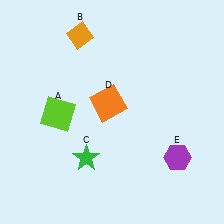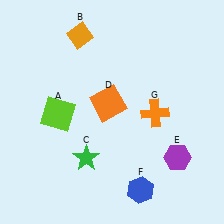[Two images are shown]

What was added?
A blue hexagon (F), an orange cross (G) were added in Image 2.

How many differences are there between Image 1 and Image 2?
There are 2 differences between the two images.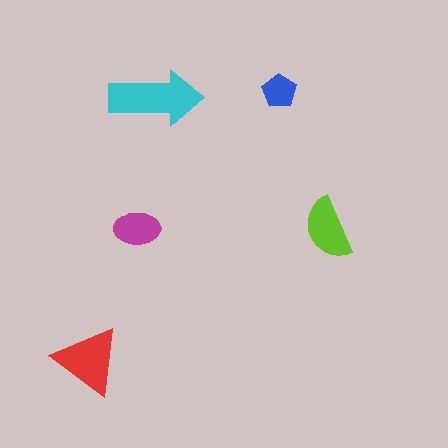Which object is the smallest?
The blue pentagon.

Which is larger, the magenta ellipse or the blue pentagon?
The magenta ellipse.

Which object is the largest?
The cyan arrow.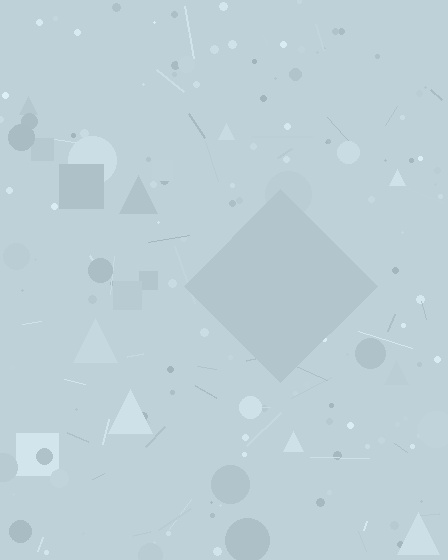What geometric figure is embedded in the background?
A diamond is embedded in the background.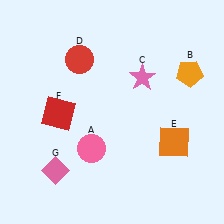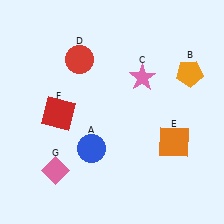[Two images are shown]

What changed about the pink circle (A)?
In Image 1, A is pink. In Image 2, it changed to blue.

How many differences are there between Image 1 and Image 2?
There is 1 difference between the two images.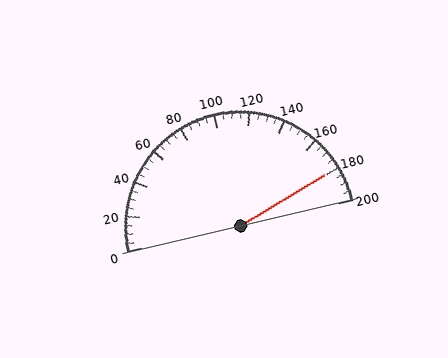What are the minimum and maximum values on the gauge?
The gauge ranges from 0 to 200.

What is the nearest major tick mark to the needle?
The nearest major tick mark is 180.